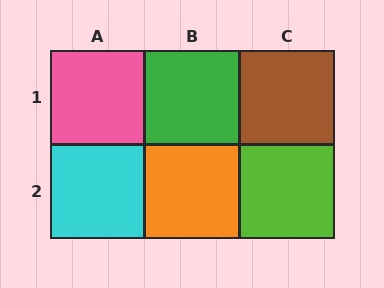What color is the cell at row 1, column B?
Green.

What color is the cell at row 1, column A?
Pink.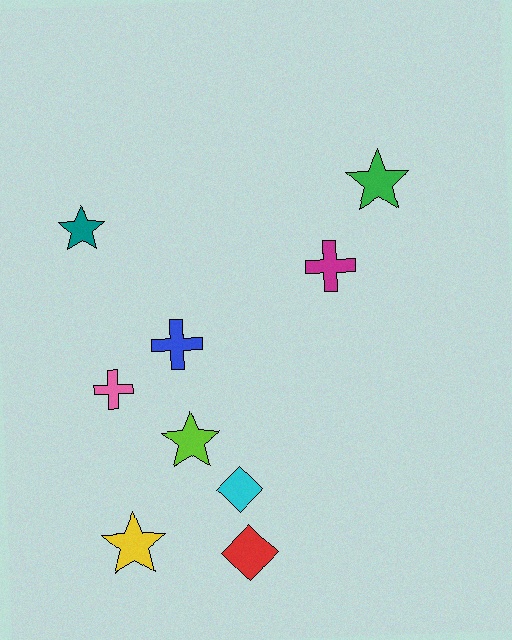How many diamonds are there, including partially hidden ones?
There are 2 diamonds.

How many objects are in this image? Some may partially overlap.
There are 9 objects.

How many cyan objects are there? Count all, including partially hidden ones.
There is 1 cyan object.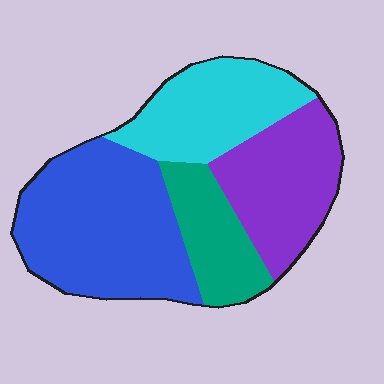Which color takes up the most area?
Blue, at roughly 40%.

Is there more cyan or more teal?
Cyan.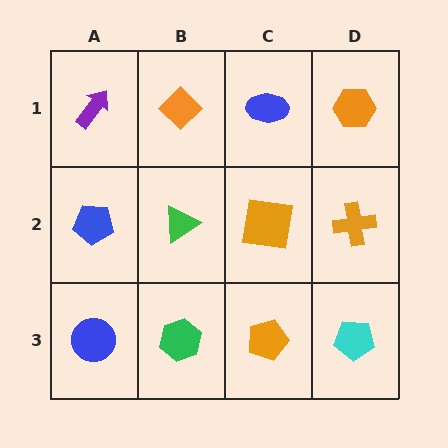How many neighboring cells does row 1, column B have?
3.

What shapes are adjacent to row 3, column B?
A green triangle (row 2, column B), a blue circle (row 3, column A), an orange pentagon (row 3, column C).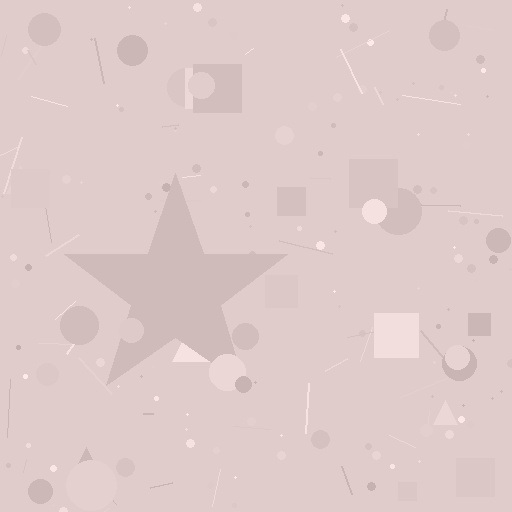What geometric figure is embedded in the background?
A star is embedded in the background.